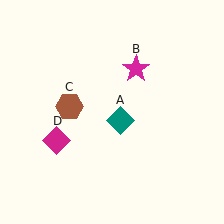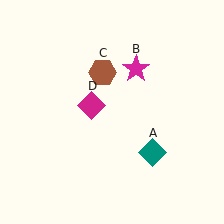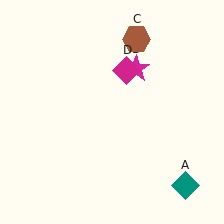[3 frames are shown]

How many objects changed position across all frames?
3 objects changed position: teal diamond (object A), brown hexagon (object C), magenta diamond (object D).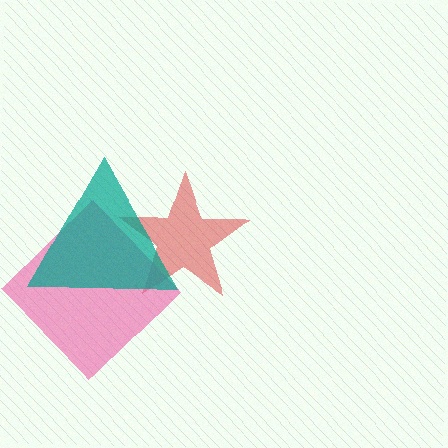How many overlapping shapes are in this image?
There are 3 overlapping shapes in the image.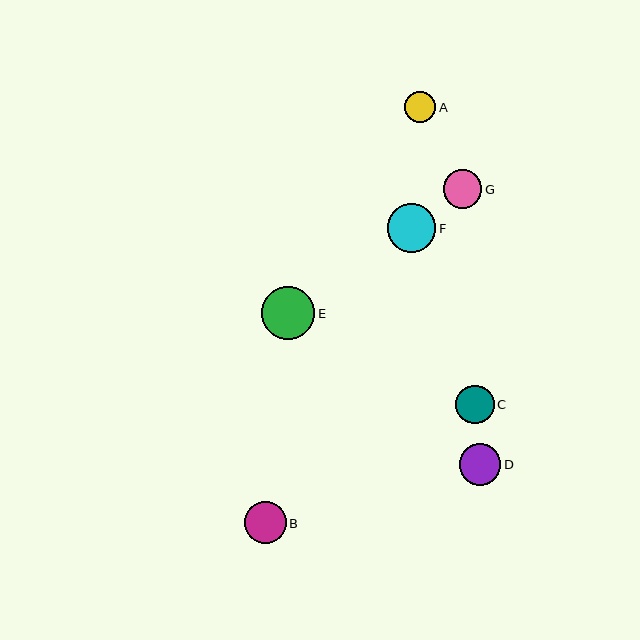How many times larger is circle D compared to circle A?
Circle D is approximately 1.3 times the size of circle A.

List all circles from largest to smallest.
From largest to smallest: E, F, B, D, G, C, A.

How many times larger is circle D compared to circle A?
Circle D is approximately 1.3 times the size of circle A.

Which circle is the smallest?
Circle A is the smallest with a size of approximately 31 pixels.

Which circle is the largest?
Circle E is the largest with a size of approximately 53 pixels.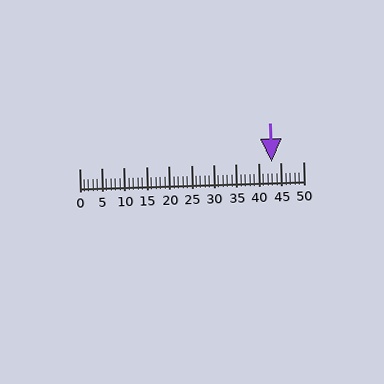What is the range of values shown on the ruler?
The ruler shows values from 0 to 50.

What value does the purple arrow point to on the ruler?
The purple arrow points to approximately 43.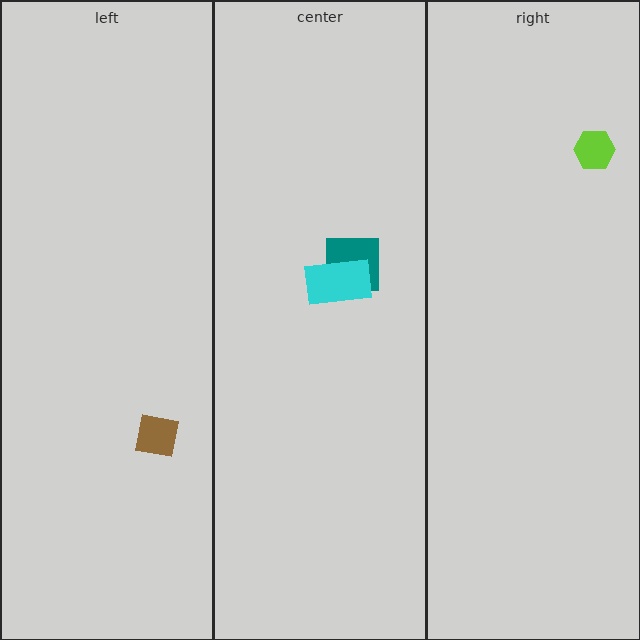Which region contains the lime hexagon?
The right region.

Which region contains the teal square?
The center region.